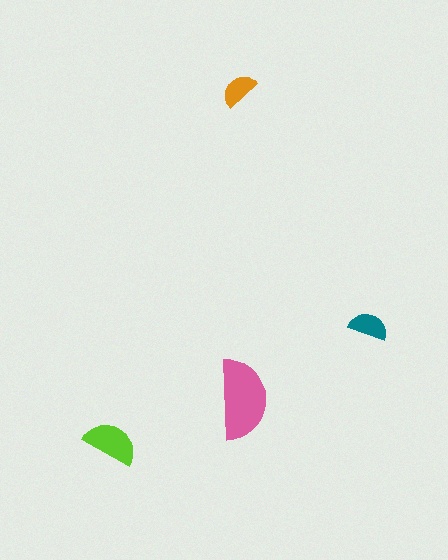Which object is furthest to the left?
The lime semicircle is leftmost.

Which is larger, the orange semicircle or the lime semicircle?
The lime one.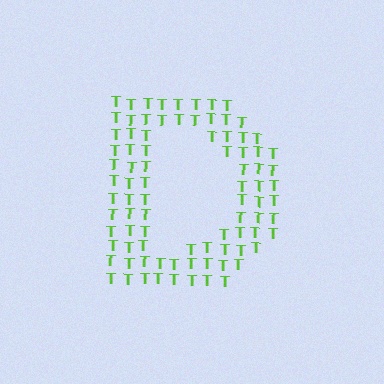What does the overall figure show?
The overall figure shows the letter D.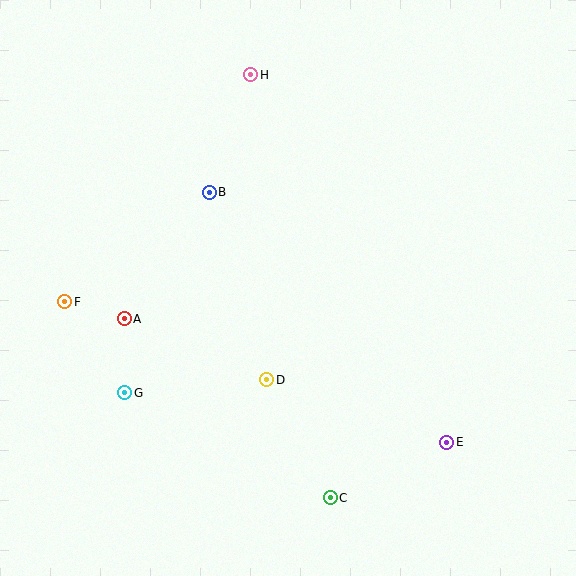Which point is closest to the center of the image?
Point D at (267, 380) is closest to the center.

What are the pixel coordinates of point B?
Point B is at (209, 192).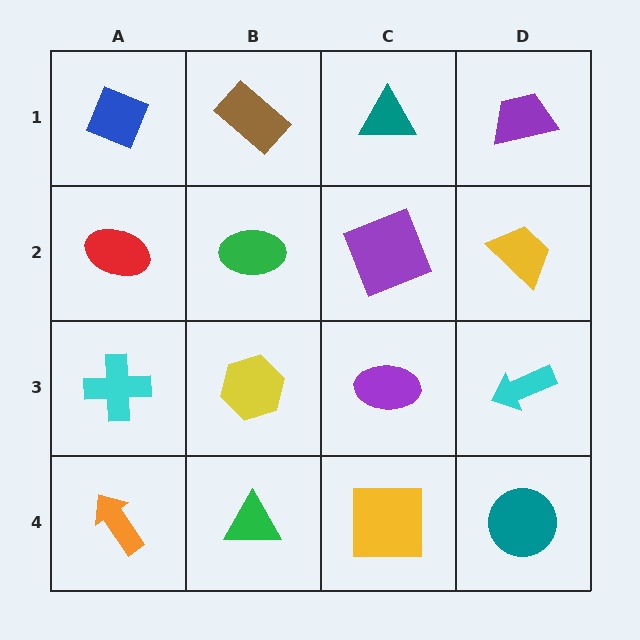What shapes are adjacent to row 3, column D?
A yellow trapezoid (row 2, column D), a teal circle (row 4, column D), a purple ellipse (row 3, column C).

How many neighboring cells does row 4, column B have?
3.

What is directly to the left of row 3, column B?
A cyan cross.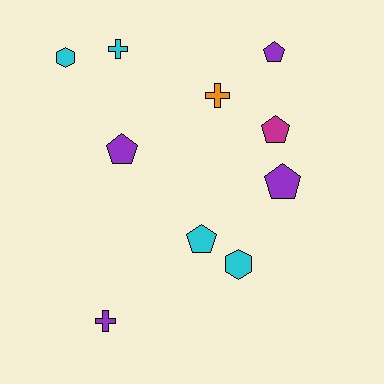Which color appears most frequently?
Purple, with 4 objects.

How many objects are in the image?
There are 10 objects.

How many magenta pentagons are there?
There is 1 magenta pentagon.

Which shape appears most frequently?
Pentagon, with 5 objects.